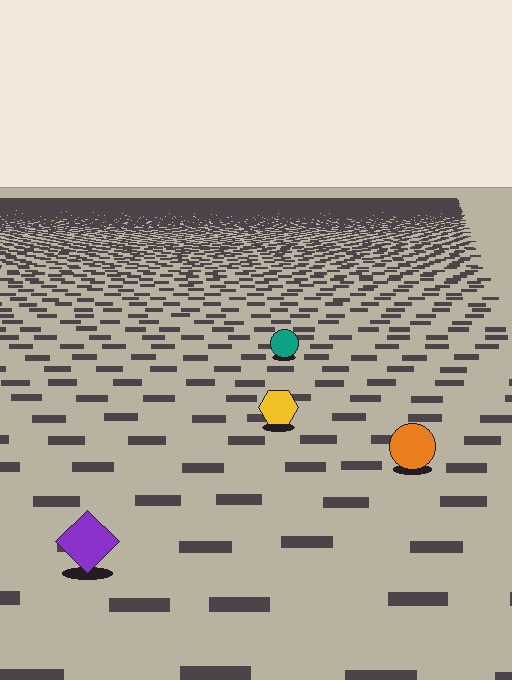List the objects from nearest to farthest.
From nearest to farthest: the purple diamond, the orange circle, the yellow hexagon, the teal circle.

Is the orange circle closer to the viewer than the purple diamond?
No. The purple diamond is closer — you can tell from the texture gradient: the ground texture is coarser near it.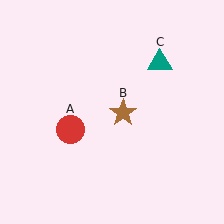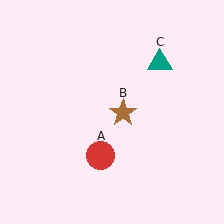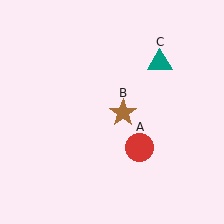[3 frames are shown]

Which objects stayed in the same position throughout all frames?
Brown star (object B) and teal triangle (object C) remained stationary.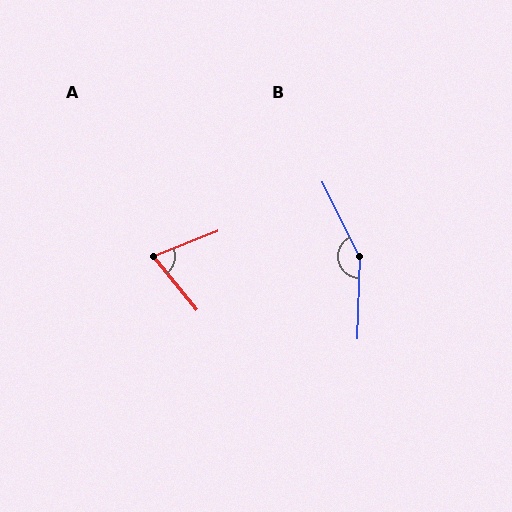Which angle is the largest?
B, at approximately 153 degrees.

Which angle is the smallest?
A, at approximately 72 degrees.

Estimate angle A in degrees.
Approximately 72 degrees.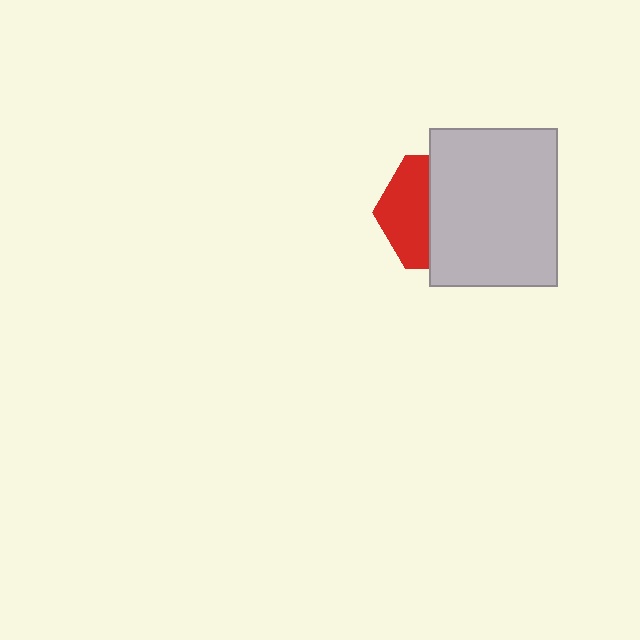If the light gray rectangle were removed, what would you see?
You would see the complete red hexagon.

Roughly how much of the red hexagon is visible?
A small part of it is visible (roughly 41%).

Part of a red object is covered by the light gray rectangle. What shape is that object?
It is a hexagon.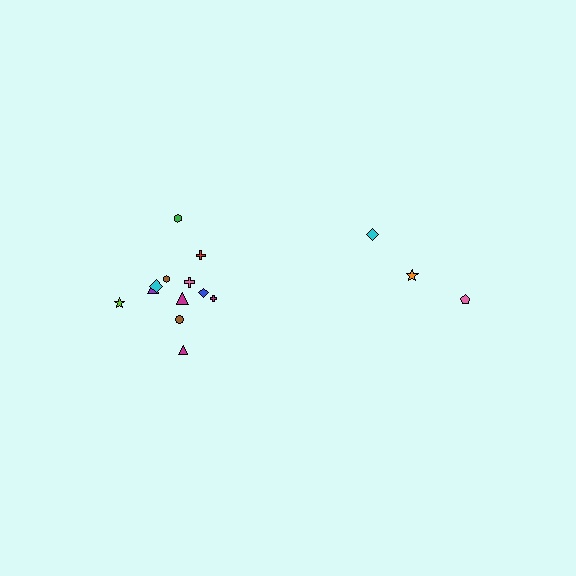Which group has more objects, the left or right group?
The left group.